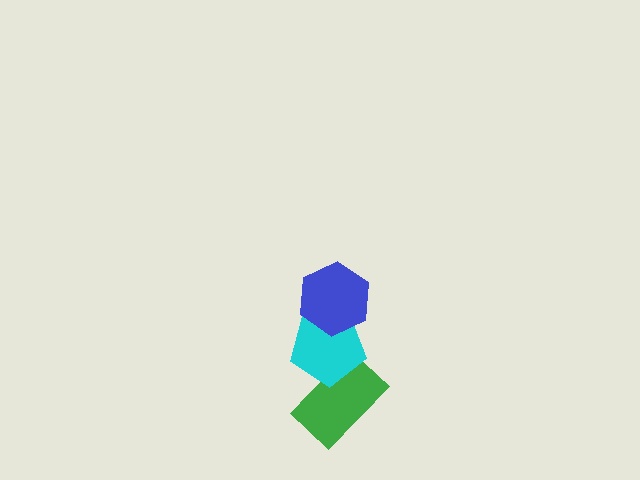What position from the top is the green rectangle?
The green rectangle is 3rd from the top.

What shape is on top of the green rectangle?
The cyan pentagon is on top of the green rectangle.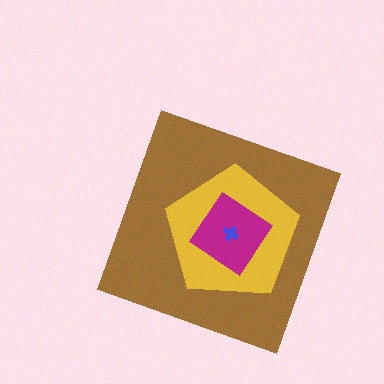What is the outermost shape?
The brown diamond.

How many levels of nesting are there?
4.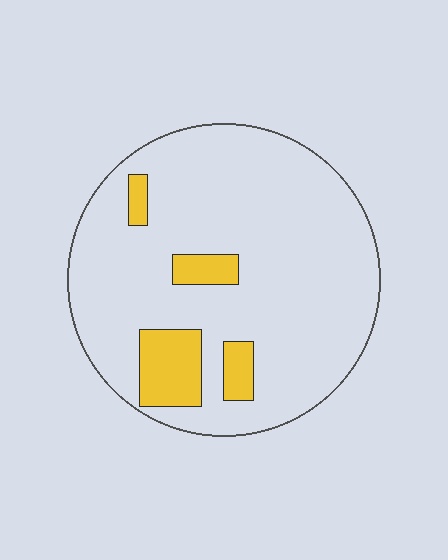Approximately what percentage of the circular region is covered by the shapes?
Approximately 15%.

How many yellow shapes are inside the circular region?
4.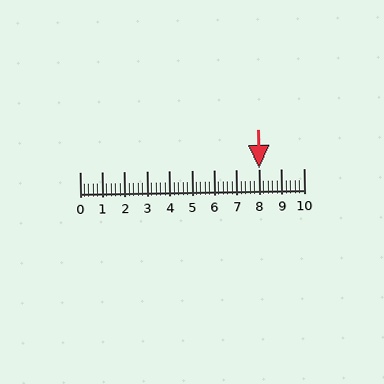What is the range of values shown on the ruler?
The ruler shows values from 0 to 10.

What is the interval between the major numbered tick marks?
The major tick marks are spaced 1 units apart.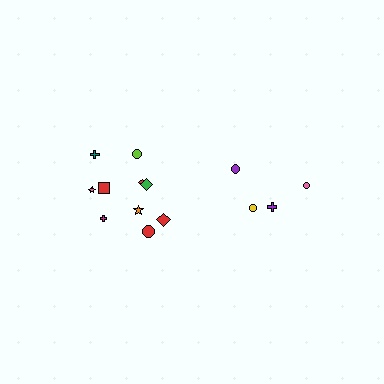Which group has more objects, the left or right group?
The left group.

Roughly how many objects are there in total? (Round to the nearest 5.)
Roughly 15 objects in total.